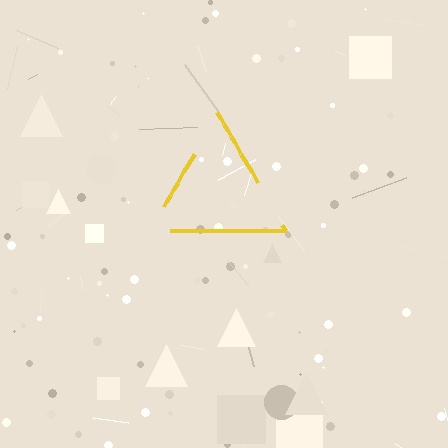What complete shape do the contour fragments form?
The contour fragments form a triangle.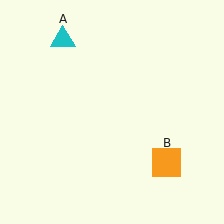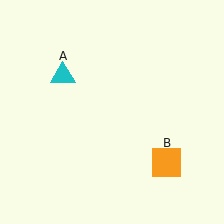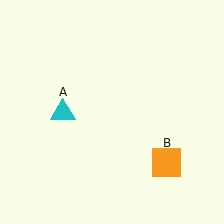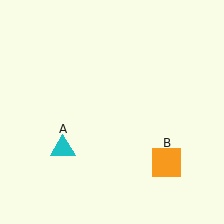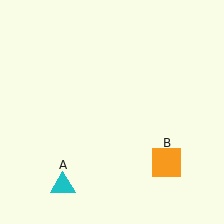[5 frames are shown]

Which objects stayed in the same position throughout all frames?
Orange square (object B) remained stationary.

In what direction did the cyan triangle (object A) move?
The cyan triangle (object A) moved down.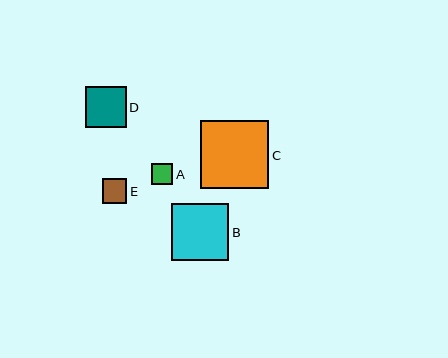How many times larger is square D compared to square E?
Square D is approximately 1.7 times the size of square E.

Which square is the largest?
Square C is the largest with a size of approximately 68 pixels.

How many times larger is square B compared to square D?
Square B is approximately 1.4 times the size of square D.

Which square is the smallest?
Square A is the smallest with a size of approximately 21 pixels.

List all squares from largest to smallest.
From largest to smallest: C, B, D, E, A.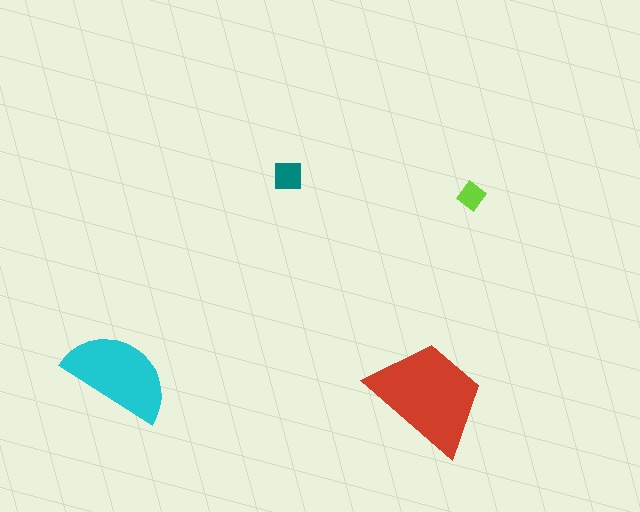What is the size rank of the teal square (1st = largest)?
3rd.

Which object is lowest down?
The red trapezoid is bottommost.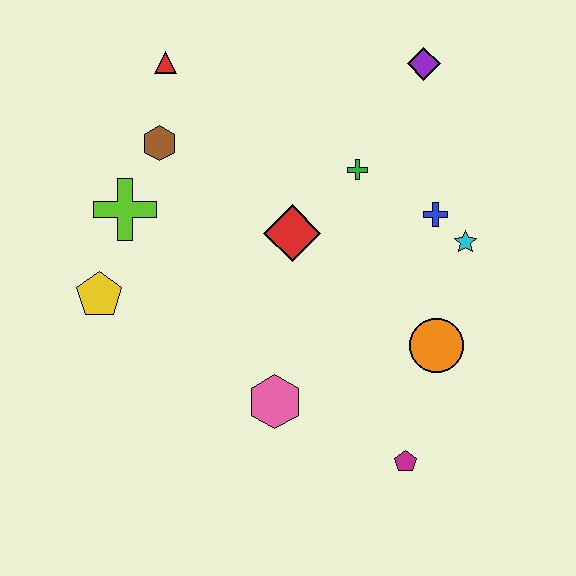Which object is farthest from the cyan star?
The yellow pentagon is farthest from the cyan star.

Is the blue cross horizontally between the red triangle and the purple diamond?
No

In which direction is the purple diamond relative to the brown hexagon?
The purple diamond is to the right of the brown hexagon.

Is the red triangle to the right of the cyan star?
No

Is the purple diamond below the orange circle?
No